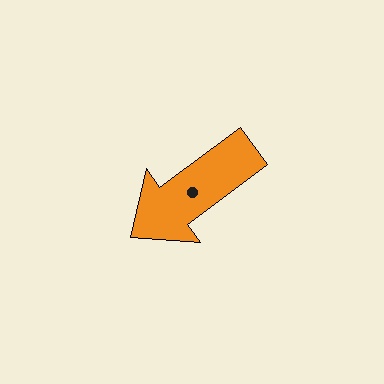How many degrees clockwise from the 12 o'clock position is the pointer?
Approximately 234 degrees.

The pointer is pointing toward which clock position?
Roughly 8 o'clock.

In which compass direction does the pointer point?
Southwest.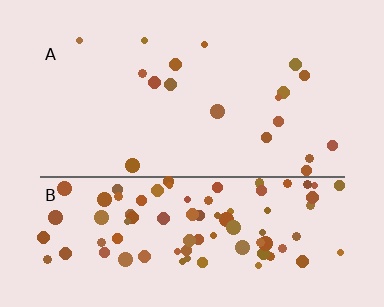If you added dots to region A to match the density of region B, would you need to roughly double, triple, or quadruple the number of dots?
Approximately quadruple.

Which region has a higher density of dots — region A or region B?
B (the bottom).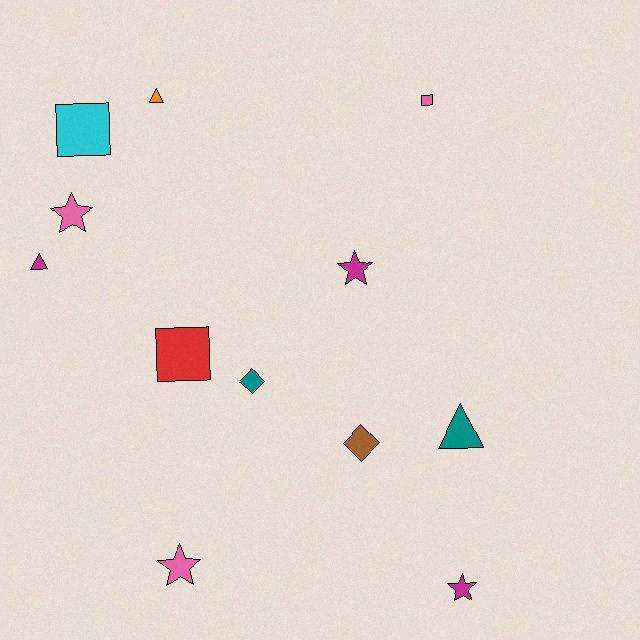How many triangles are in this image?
There are 3 triangles.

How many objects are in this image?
There are 12 objects.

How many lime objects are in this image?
There are no lime objects.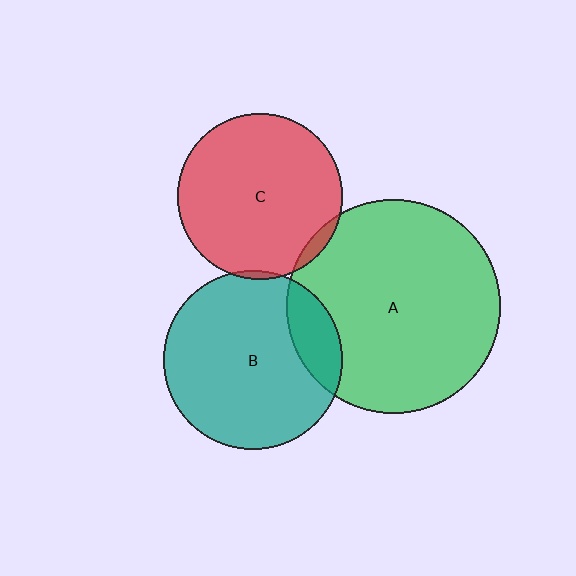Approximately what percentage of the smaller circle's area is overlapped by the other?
Approximately 15%.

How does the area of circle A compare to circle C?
Approximately 1.7 times.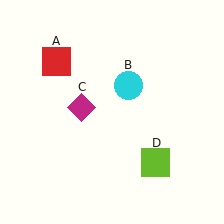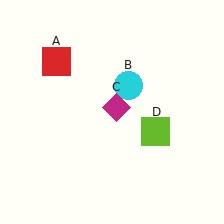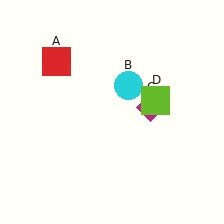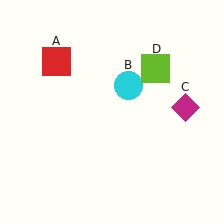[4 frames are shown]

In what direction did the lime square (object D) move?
The lime square (object D) moved up.